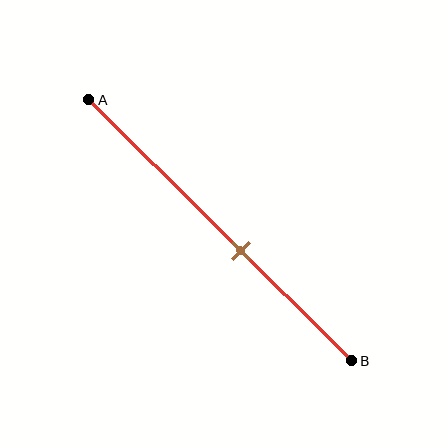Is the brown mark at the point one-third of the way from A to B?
No, the mark is at about 60% from A, not at the 33% one-third point.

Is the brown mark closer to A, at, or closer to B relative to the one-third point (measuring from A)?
The brown mark is closer to point B than the one-third point of segment AB.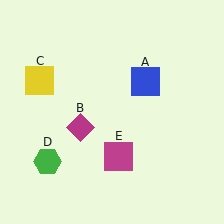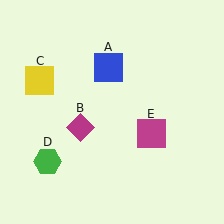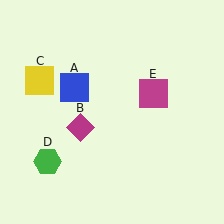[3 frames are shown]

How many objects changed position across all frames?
2 objects changed position: blue square (object A), magenta square (object E).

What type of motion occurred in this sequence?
The blue square (object A), magenta square (object E) rotated counterclockwise around the center of the scene.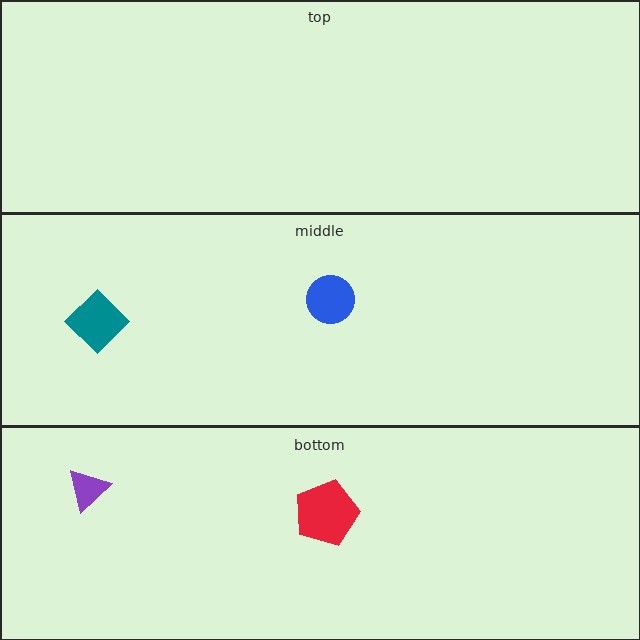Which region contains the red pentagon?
The bottom region.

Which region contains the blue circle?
The middle region.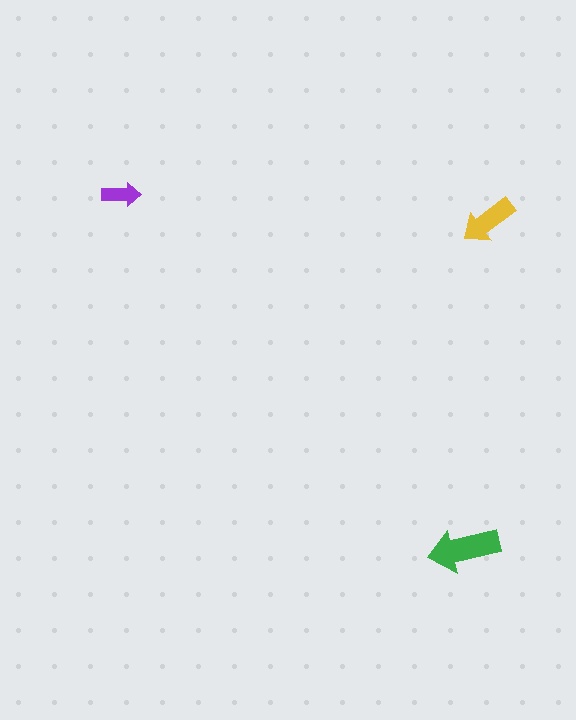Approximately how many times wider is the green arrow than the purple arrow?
About 2 times wider.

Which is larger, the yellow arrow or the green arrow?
The green one.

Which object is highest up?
The purple arrow is topmost.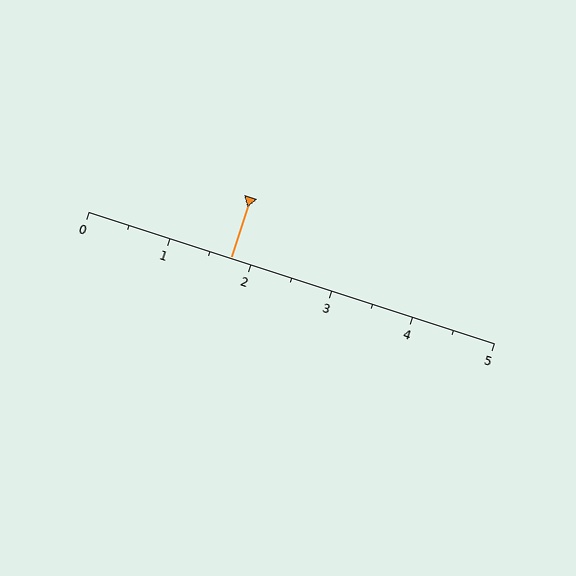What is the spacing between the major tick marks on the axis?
The major ticks are spaced 1 apart.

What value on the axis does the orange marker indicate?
The marker indicates approximately 1.8.